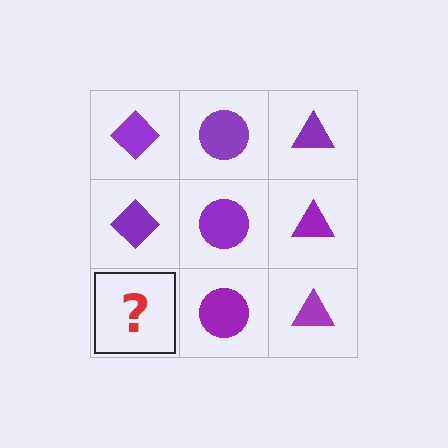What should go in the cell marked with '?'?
The missing cell should contain a purple diamond.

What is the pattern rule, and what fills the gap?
The rule is that each column has a consistent shape. The gap should be filled with a purple diamond.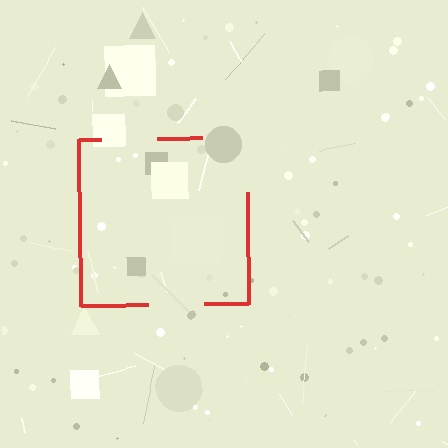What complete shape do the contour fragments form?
The contour fragments form a square.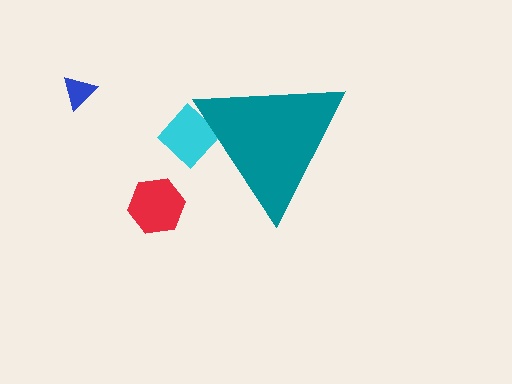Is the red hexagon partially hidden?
No, the red hexagon is fully visible.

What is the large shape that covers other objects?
A teal triangle.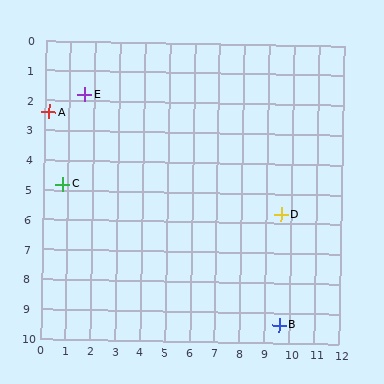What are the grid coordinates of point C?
Point C is at approximately (0.8, 4.8).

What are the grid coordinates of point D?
Point D is at approximately (9.6, 5.7).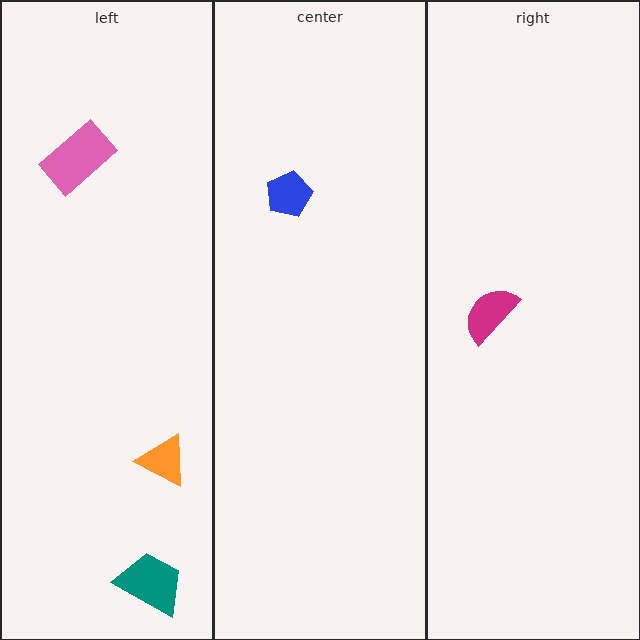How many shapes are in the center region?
1.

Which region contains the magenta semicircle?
The right region.